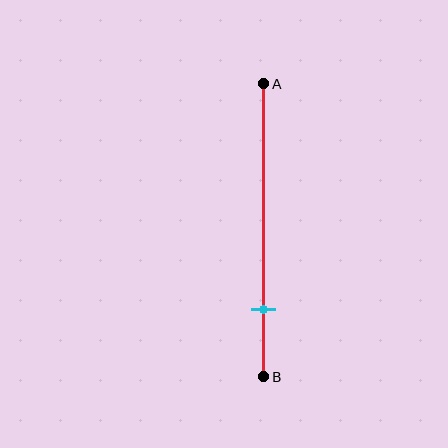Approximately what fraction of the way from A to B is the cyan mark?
The cyan mark is approximately 75% of the way from A to B.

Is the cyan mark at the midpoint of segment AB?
No, the mark is at about 75% from A, not at the 50% midpoint.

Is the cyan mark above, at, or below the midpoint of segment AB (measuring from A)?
The cyan mark is below the midpoint of segment AB.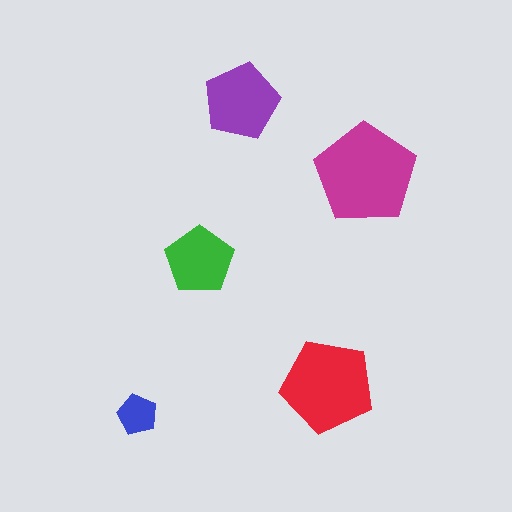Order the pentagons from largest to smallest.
the magenta one, the red one, the purple one, the green one, the blue one.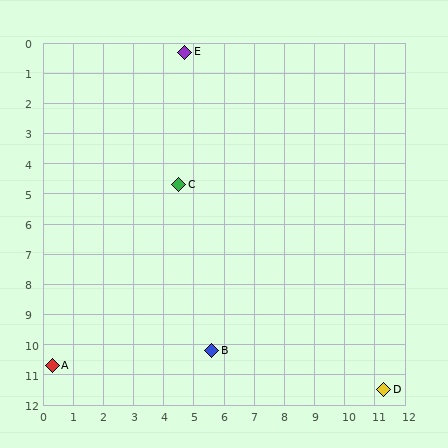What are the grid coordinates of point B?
Point B is at approximately (5.6, 10.2).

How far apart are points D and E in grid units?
Points D and E are about 13.0 grid units apart.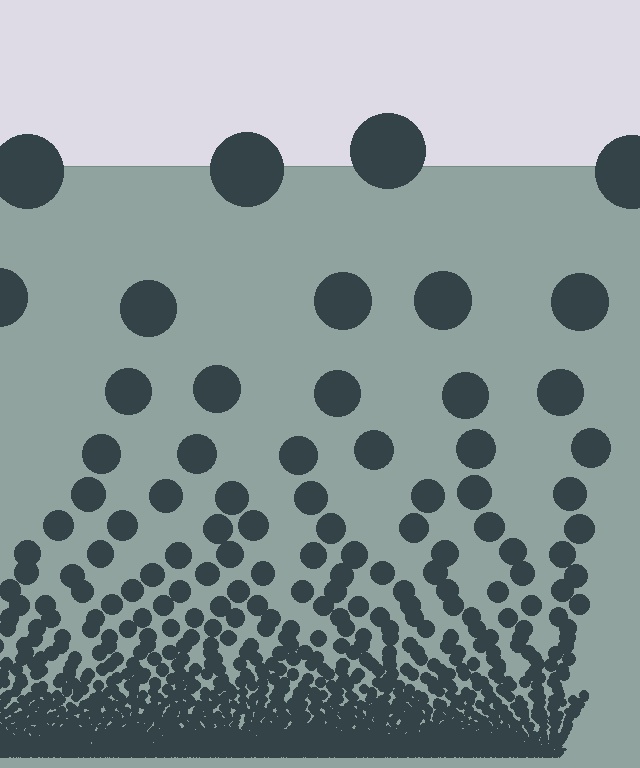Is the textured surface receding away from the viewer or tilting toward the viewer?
The surface appears to tilt toward the viewer. Texture elements get larger and sparser toward the top.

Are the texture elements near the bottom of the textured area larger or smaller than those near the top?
Smaller. The gradient is inverted — elements near the bottom are smaller and denser.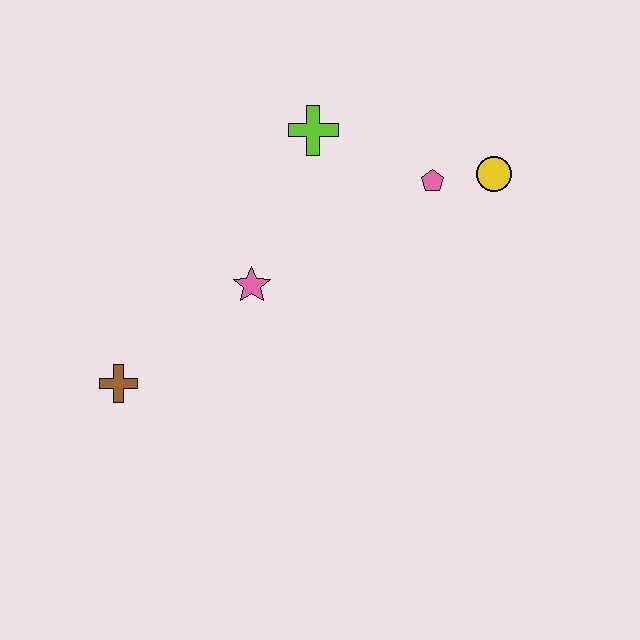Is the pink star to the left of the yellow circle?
Yes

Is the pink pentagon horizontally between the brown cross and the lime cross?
No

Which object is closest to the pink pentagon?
The yellow circle is closest to the pink pentagon.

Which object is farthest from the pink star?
The yellow circle is farthest from the pink star.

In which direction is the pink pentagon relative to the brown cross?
The pink pentagon is to the right of the brown cross.